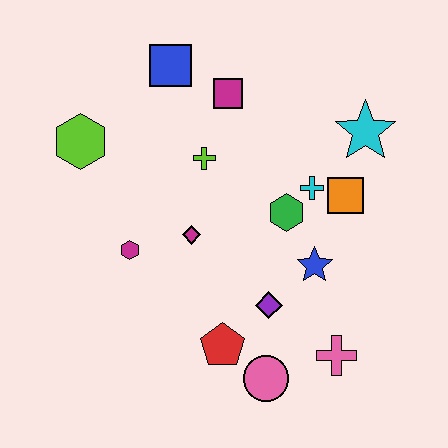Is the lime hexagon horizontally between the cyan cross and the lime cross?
No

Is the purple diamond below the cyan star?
Yes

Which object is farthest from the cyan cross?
The lime hexagon is farthest from the cyan cross.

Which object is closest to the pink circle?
The red pentagon is closest to the pink circle.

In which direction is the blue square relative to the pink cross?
The blue square is above the pink cross.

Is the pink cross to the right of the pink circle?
Yes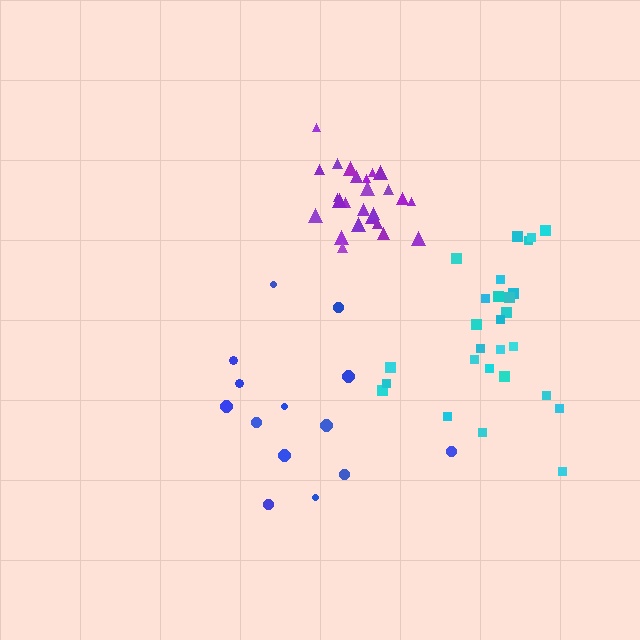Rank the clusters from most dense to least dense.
purple, cyan, blue.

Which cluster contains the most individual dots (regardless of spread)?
Cyan (27).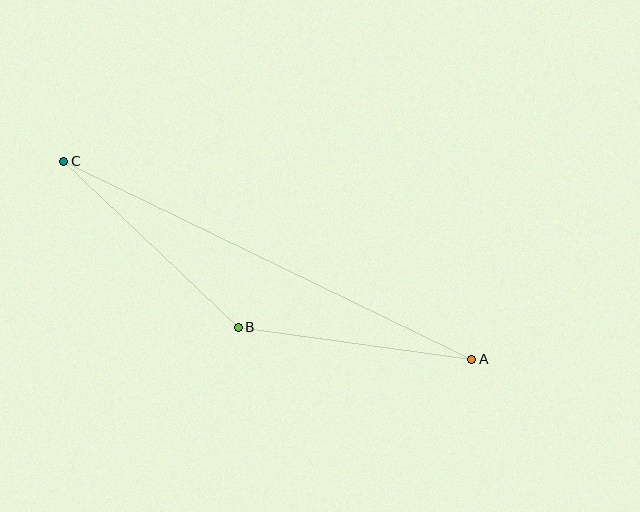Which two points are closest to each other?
Points A and B are closest to each other.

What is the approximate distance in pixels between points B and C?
The distance between B and C is approximately 241 pixels.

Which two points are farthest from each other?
Points A and C are farthest from each other.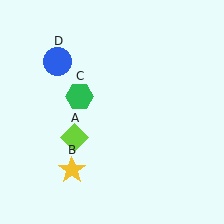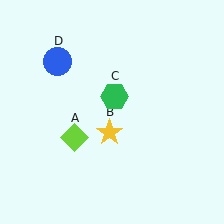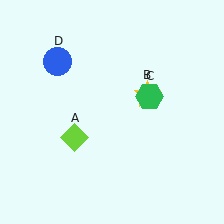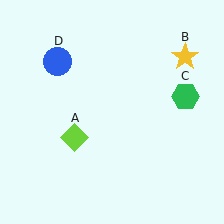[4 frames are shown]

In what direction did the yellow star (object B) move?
The yellow star (object B) moved up and to the right.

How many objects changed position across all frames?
2 objects changed position: yellow star (object B), green hexagon (object C).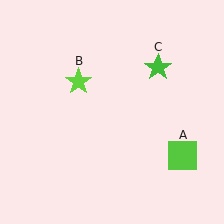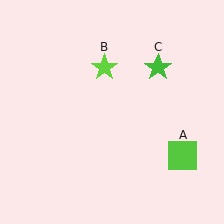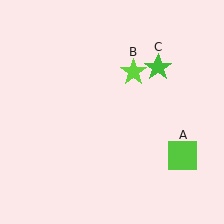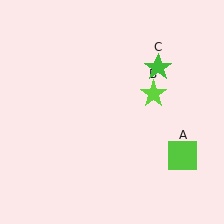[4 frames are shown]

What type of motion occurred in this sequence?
The lime star (object B) rotated clockwise around the center of the scene.